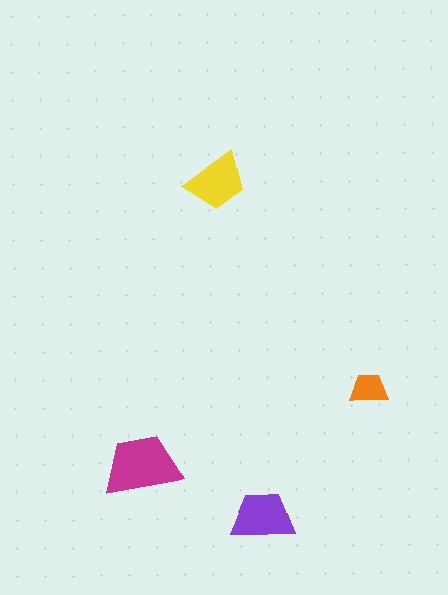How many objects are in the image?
There are 4 objects in the image.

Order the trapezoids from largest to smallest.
the magenta one, the purple one, the yellow one, the orange one.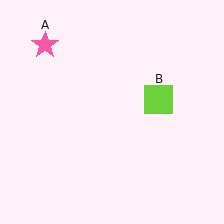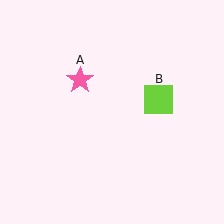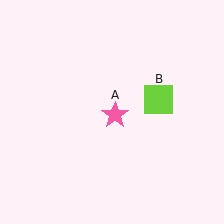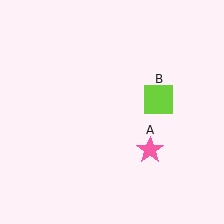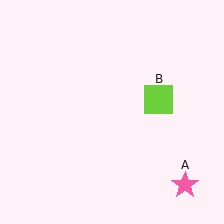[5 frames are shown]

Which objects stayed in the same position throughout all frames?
Lime square (object B) remained stationary.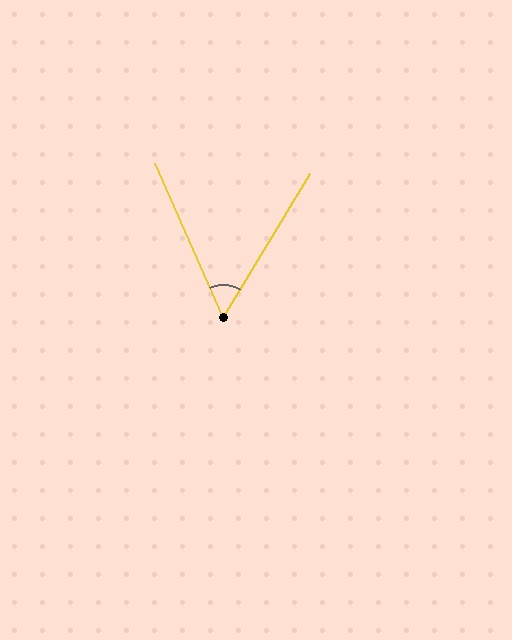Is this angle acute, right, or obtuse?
It is acute.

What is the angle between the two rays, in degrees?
Approximately 55 degrees.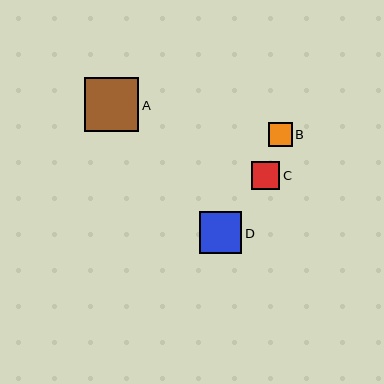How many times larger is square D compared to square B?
Square D is approximately 1.7 times the size of square B.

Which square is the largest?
Square A is the largest with a size of approximately 54 pixels.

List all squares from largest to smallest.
From largest to smallest: A, D, C, B.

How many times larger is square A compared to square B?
Square A is approximately 2.2 times the size of square B.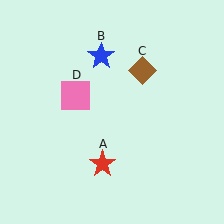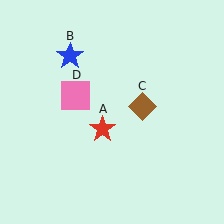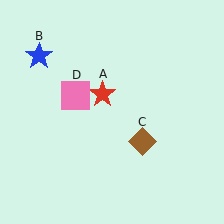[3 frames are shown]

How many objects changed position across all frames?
3 objects changed position: red star (object A), blue star (object B), brown diamond (object C).